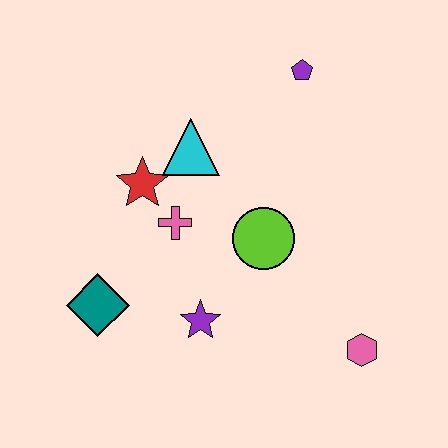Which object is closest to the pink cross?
The red star is closest to the pink cross.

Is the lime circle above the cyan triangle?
No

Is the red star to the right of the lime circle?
No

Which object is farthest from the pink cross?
The pink hexagon is farthest from the pink cross.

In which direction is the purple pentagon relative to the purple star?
The purple pentagon is above the purple star.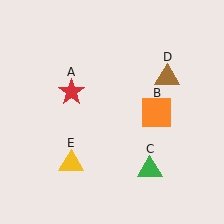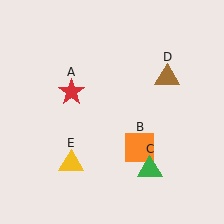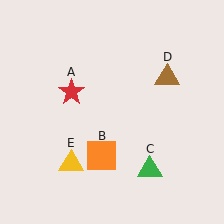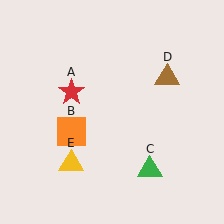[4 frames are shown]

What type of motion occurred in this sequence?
The orange square (object B) rotated clockwise around the center of the scene.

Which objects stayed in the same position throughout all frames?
Red star (object A) and green triangle (object C) and brown triangle (object D) and yellow triangle (object E) remained stationary.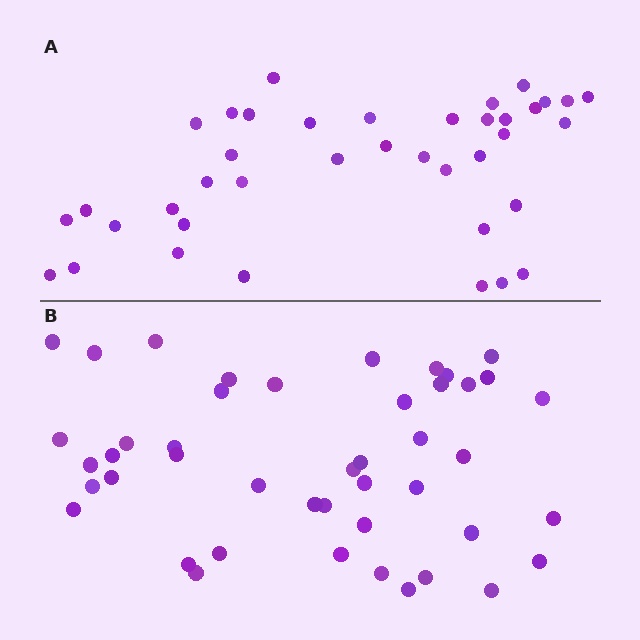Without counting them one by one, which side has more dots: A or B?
Region B (the bottom region) has more dots.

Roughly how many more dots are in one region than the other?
Region B has about 6 more dots than region A.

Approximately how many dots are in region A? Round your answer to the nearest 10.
About 40 dots. (The exact count is 39, which rounds to 40.)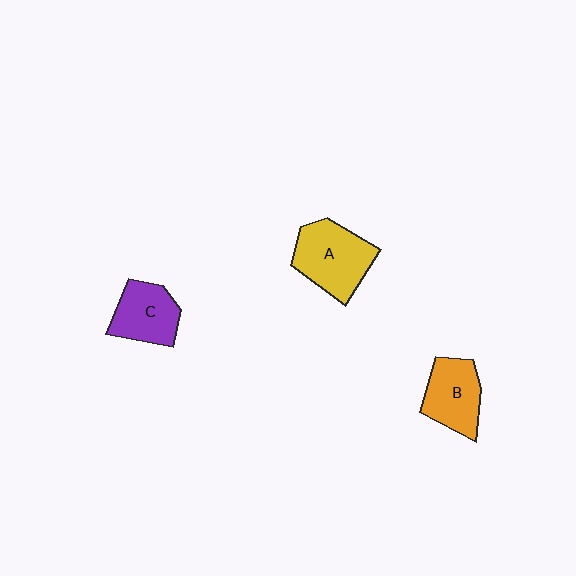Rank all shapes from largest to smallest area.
From largest to smallest: A (yellow), B (orange), C (purple).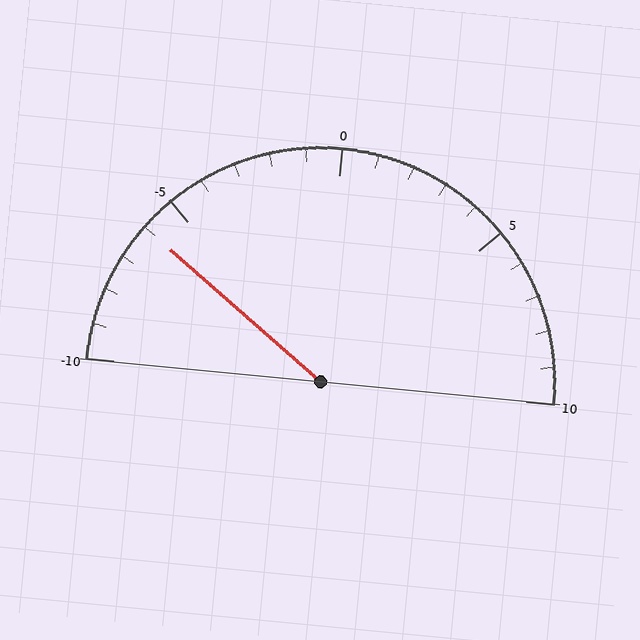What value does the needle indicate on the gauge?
The needle indicates approximately -6.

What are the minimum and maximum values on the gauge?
The gauge ranges from -10 to 10.